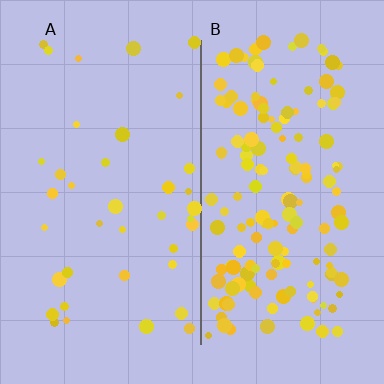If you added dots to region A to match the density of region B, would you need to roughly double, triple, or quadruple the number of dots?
Approximately quadruple.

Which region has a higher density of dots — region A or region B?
B (the right).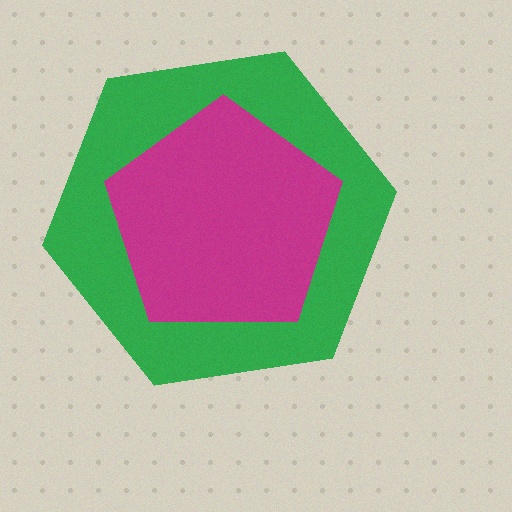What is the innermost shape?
The magenta pentagon.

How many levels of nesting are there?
2.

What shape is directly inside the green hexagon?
The magenta pentagon.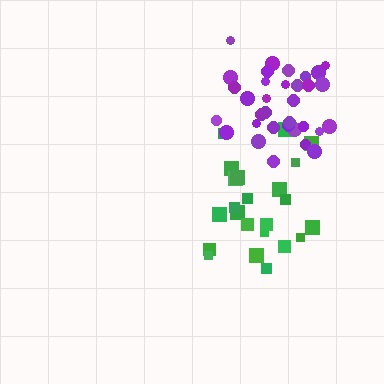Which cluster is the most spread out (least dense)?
Green.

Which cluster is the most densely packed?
Purple.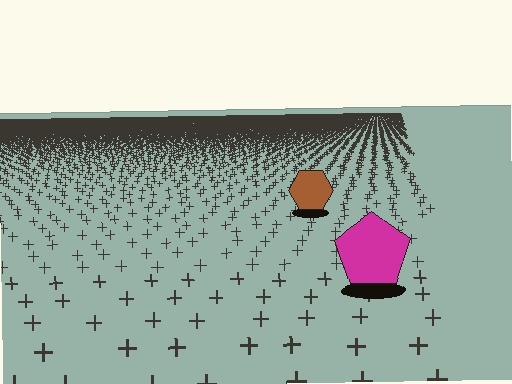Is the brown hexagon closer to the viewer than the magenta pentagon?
No. The magenta pentagon is closer — you can tell from the texture gradient: the ground texture is coarser near it.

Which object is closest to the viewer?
The magenta pentagon is closest. The texture marks near it are larger and more spread out.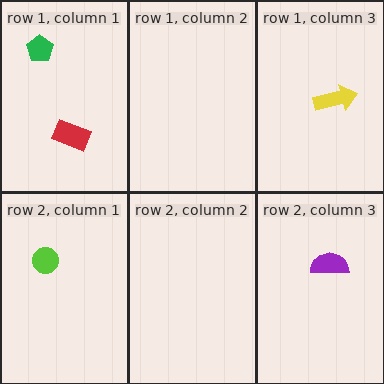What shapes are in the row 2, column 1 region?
The lime circle.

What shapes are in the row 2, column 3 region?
The purple semicircle.